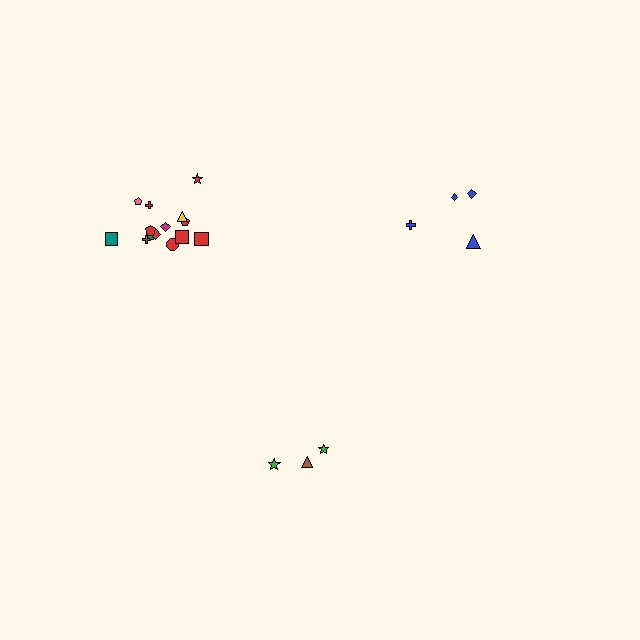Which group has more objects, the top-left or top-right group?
The top-left group.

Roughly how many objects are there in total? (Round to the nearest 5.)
Roughly 20 objects in total.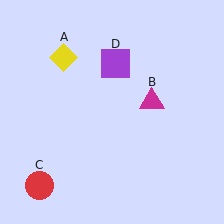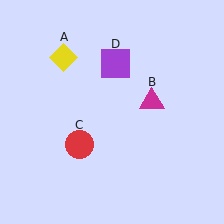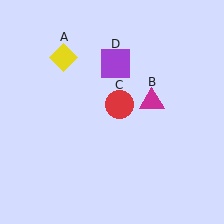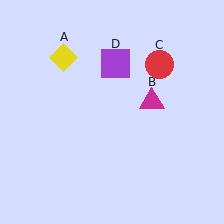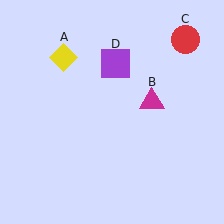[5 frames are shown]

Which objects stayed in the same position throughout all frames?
Yellow diamond (object A) and magenta triangle (object B) and purple square (object D) remained stationary.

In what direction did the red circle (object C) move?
The red circle (object C) moved up and to the right.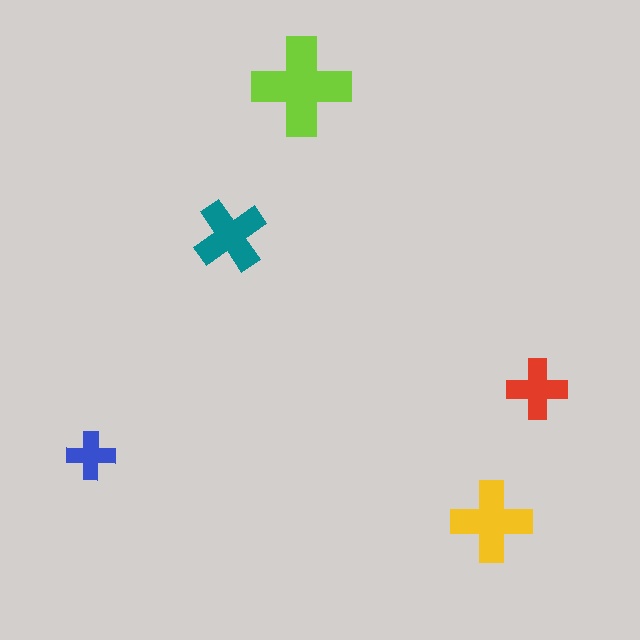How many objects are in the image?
There are 5 objects in the image.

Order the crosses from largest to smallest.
the lime one, the yellow one, the teal one, the red one, the blue one.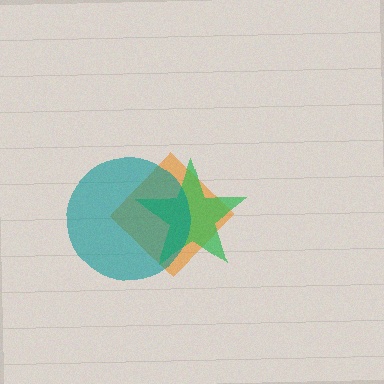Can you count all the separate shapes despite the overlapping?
Yes, there are 3 separate shapes.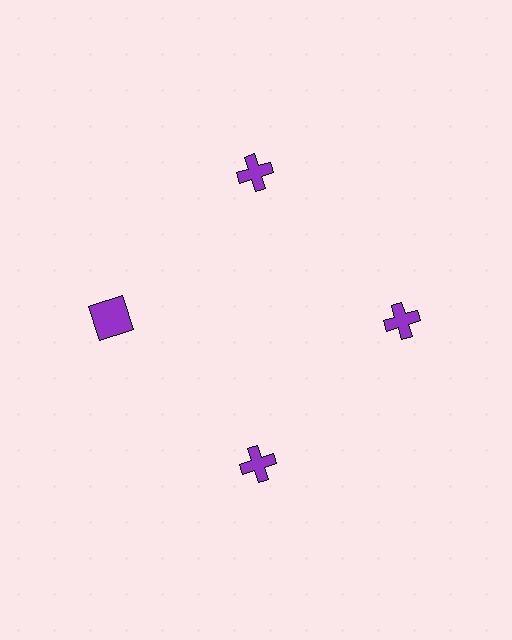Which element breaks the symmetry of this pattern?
The purple square at roughly the 9 o'clock position breaks the symmetry. All other shapes are purple crosses.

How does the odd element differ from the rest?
It has a different shape: square instead of cross.